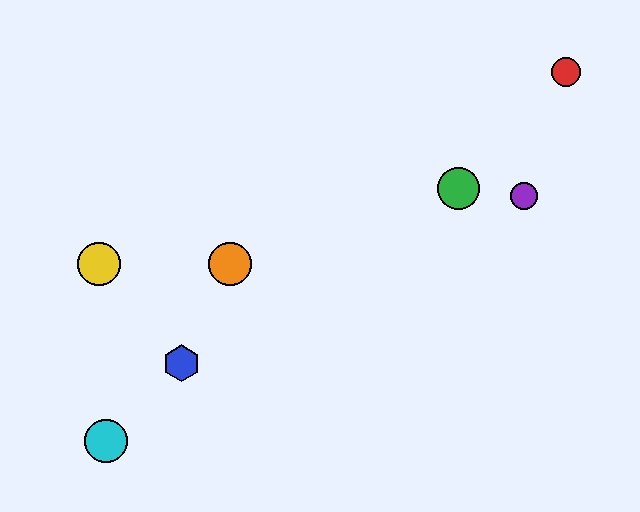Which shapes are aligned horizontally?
The yellow circle, the orange circle are aligned horizontally.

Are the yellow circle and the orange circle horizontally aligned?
Yes, both are at y≈264.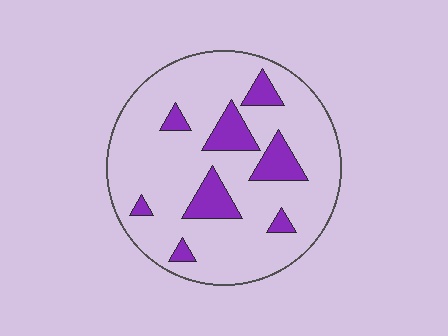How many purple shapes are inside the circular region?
8.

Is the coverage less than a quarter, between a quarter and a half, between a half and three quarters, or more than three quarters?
Less than a quarter.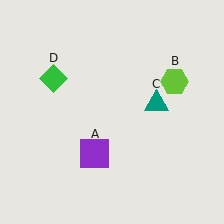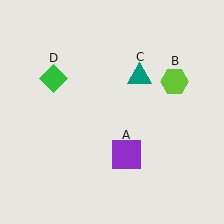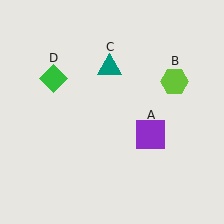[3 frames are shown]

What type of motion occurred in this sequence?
The purple square (object A), teal triangle (object C) rotated counterclockwise around the center of the scene.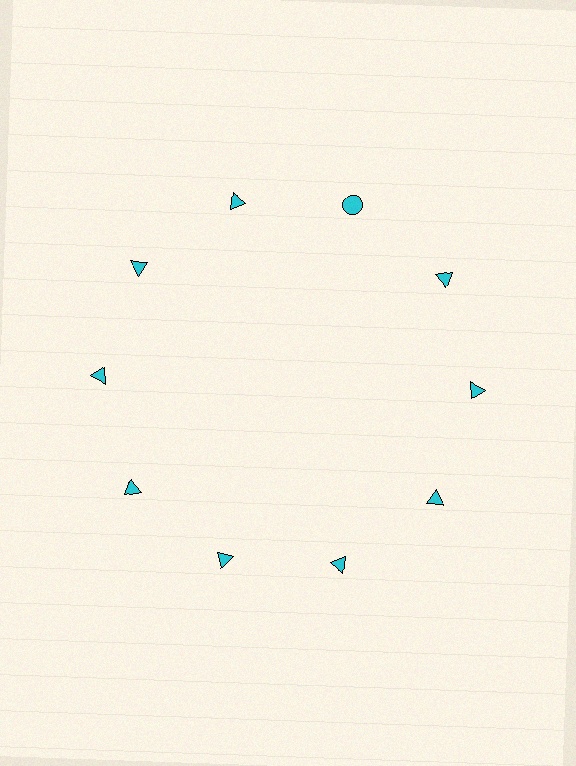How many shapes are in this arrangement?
There are 10 shapes arranged in a ring pattern.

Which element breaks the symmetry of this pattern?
The cyan circle at roughly the 1 o'clock position breaks the symmetry. All other shapes are cyan triangles.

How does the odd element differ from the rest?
It has a different shape: circle instead of triangle.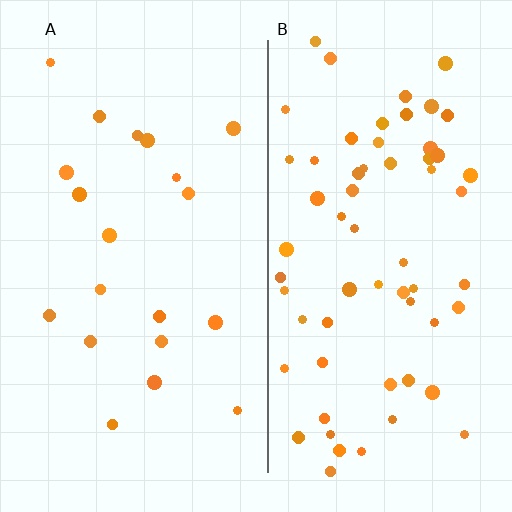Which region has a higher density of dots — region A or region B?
B (the right).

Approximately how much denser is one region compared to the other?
Approximately 3.1× — region B over region A.